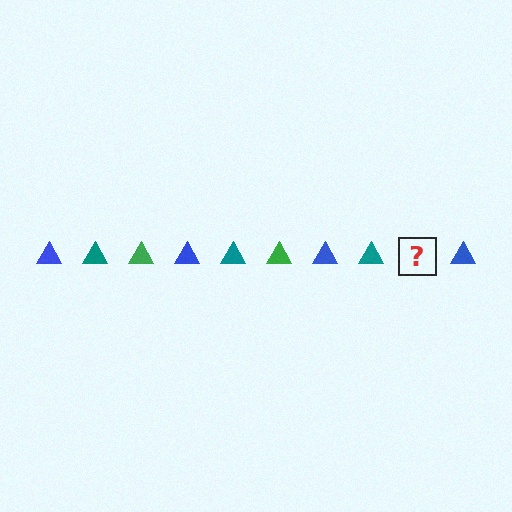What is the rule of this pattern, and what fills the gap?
The rule is that the pattern cycles through blue, teal, green triangles. The gap should be filled with a green triangle.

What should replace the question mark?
The question mark should be replaced with a green triangle.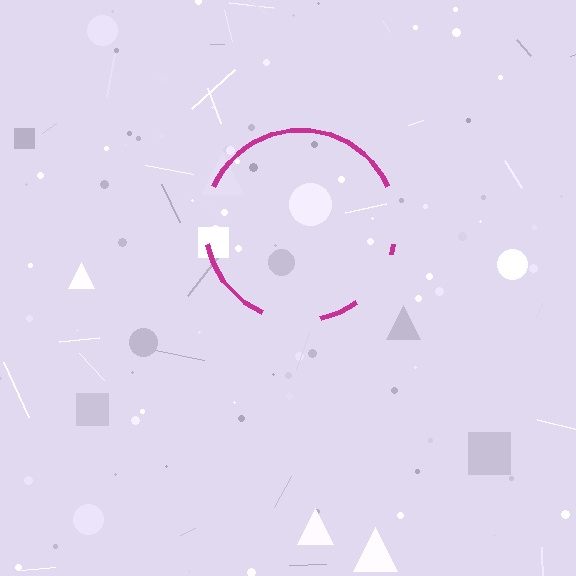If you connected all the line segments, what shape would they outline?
They would outline a circle.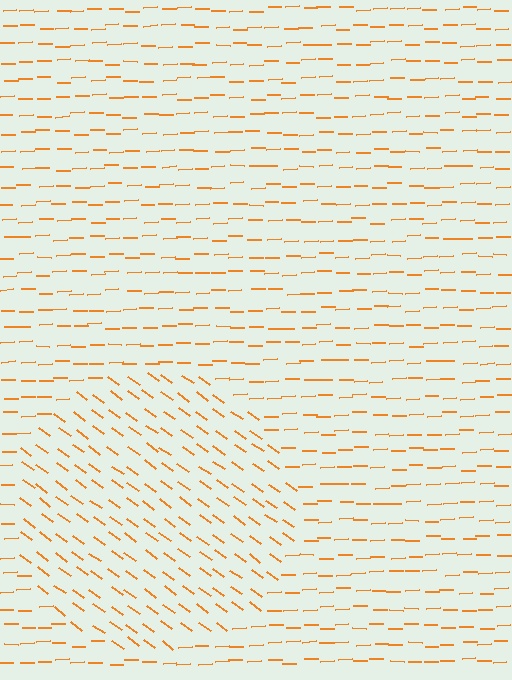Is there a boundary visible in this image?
Yes, there is a texture boundary formed by a change in line orientation.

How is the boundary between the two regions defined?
The boundary is defined purely by a change in line orientation (approximately 37 degrees difference). All lines are the same color and thickness.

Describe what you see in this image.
The image is filled with small orange line segments. A circle region in the image has lines oriented differently from the surrounding lines, creating a visible texture boundary.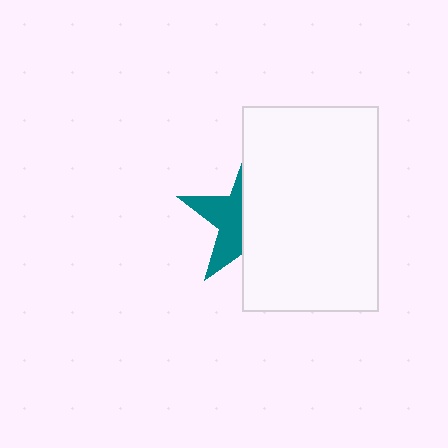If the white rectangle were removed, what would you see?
You would see the complete teal star.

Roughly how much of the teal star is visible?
A small part of it is visible (roughly 40%).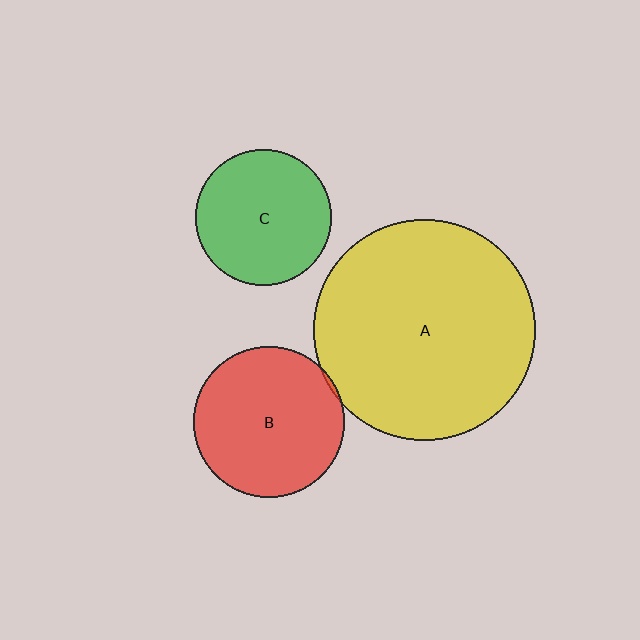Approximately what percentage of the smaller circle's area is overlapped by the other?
Approximately 5%.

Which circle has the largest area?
Circle A (yellow).